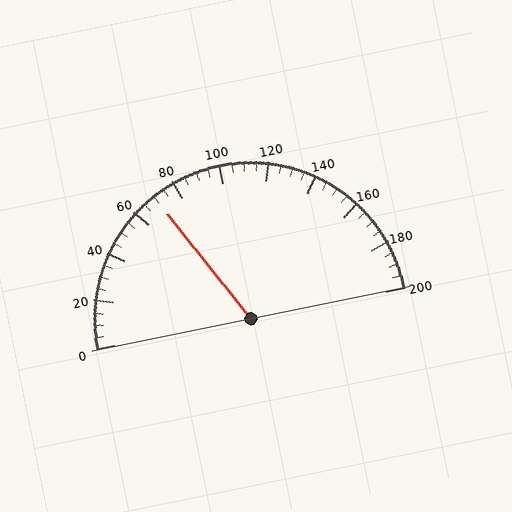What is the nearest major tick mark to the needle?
The nearest major tick mark is 80.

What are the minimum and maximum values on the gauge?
The gauge ranges from 0 to 200.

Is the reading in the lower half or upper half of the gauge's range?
The reading is in the lower half of the range (0 to 200).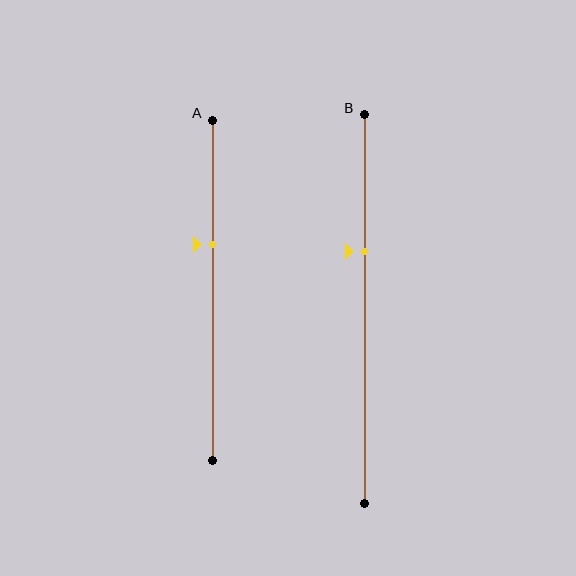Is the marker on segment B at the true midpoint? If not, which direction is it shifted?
No, the marker on segment B is shifted upward by about 15% of the segment length.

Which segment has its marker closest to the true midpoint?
Segment A has its marker closest to the true midpoint.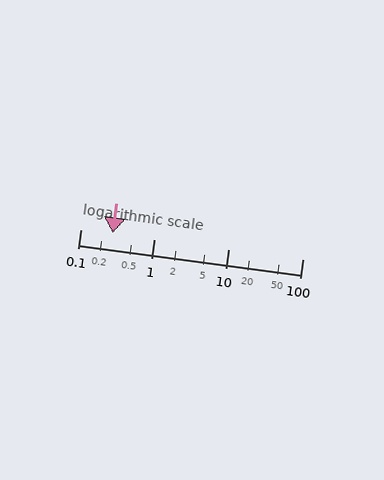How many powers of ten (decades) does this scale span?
The scale spans 3 decades, from 0.1 to 100.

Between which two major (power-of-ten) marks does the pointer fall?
The pointer is between 0.1 and 1.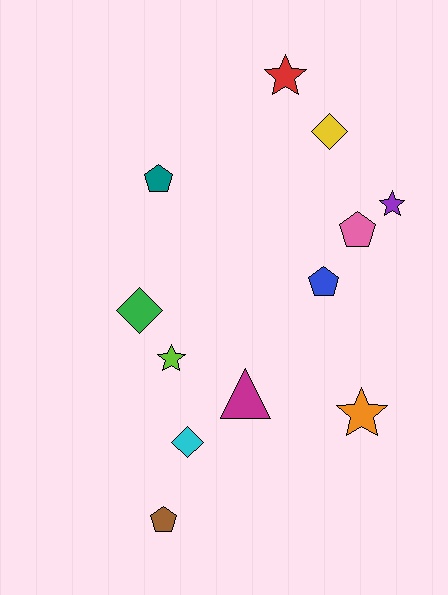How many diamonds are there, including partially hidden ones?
There are 3 diamonds.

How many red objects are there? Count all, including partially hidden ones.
There is 1 red object.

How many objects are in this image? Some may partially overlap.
There are 12 objects.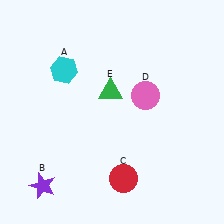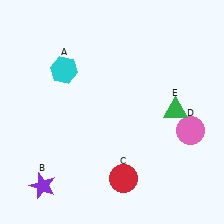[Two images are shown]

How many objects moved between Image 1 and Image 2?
2 objects moved between the two images.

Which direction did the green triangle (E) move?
The green triangle (E) moved right.